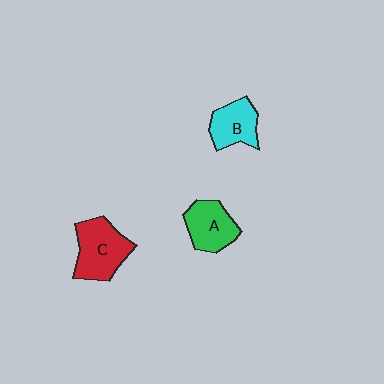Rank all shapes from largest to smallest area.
From largest to smallest: C (red), A (green), B (cyan).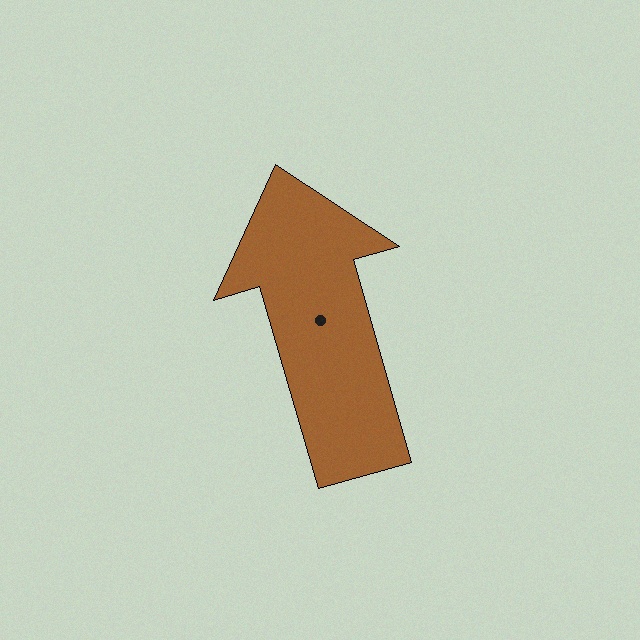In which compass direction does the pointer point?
North.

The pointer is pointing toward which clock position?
Roughly 11 o'clock.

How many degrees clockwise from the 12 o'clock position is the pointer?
Approximately 344 degrees.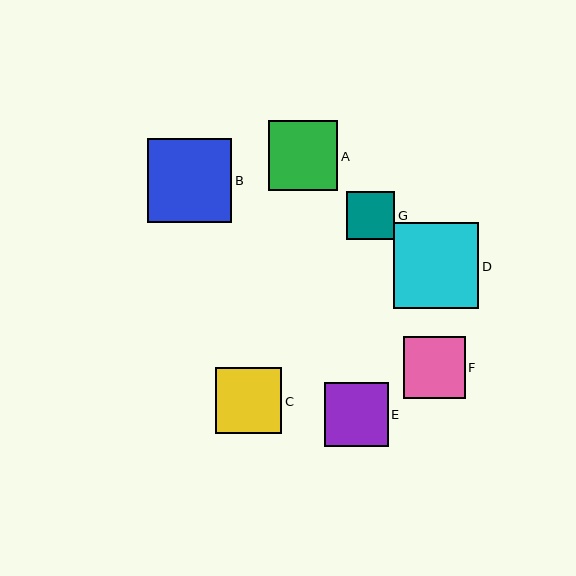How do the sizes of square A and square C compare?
Square A and square C are approximately the same size.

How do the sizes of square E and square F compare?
Square E and square F are approximately the same size.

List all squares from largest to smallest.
From largest to smallest: D, B, A, C, E, F, G.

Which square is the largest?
Square D is the largest with a size of approximately 85 pixels.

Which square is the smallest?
Square G is the smallest with a size of approximately 48 pixels.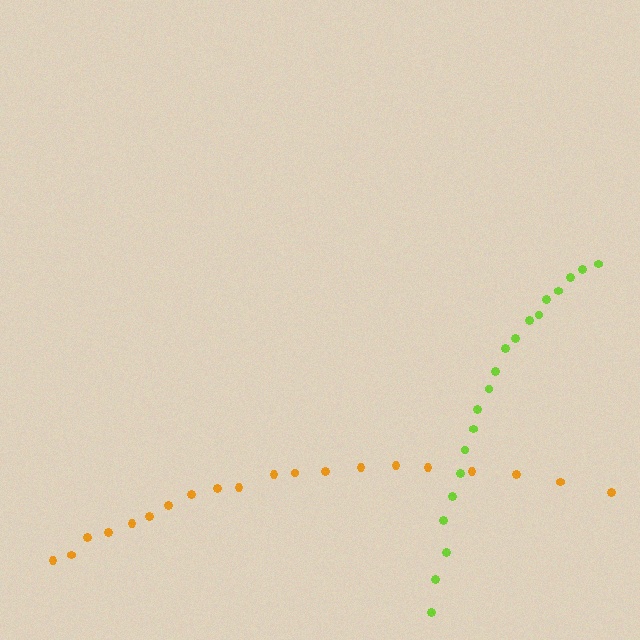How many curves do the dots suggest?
There are 2 distinct paths.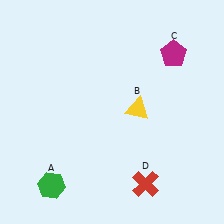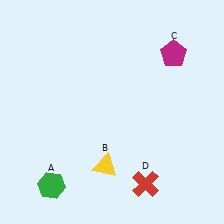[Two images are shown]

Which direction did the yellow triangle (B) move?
The yellow triangle (B) moved down.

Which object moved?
The yellow triangle (B) moved down.